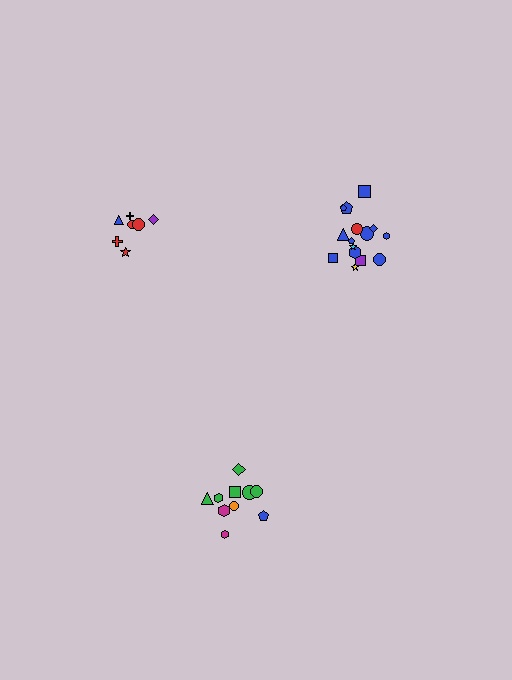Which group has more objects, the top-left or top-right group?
The top-right group.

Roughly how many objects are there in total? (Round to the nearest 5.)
Roughly 30 objects in total.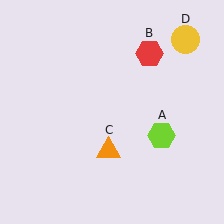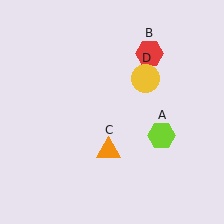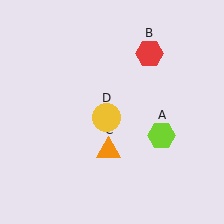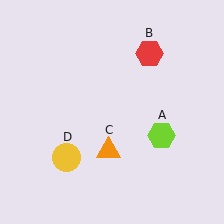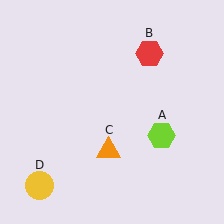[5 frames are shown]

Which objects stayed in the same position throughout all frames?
Lime hexagon (object A) and red hexagon (object B) and orange triangle (object C) remained stationary.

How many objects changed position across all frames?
1 object changed position: yellow circle (object D).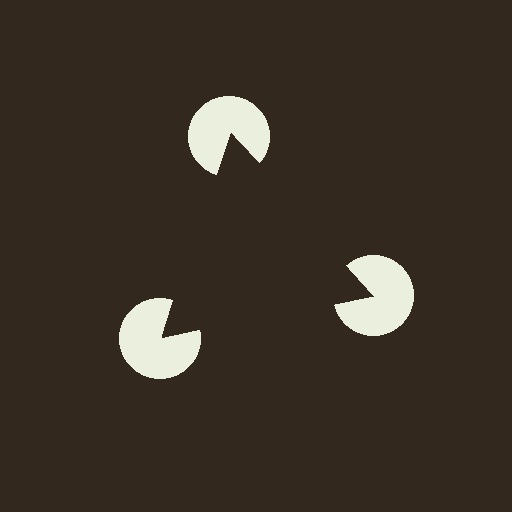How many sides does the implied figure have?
3 sides.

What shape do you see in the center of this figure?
An illusory triangle — its edges are inferred from the aligned wedge cuts in the pac-man discs, not physically drawn.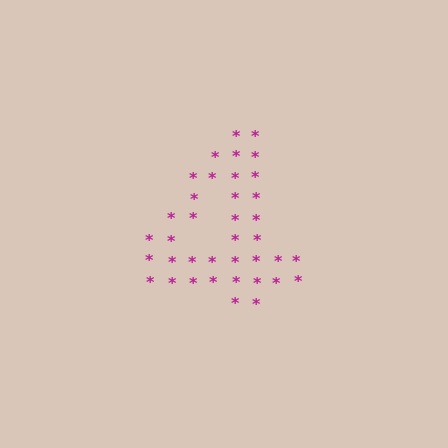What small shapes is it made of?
It is made of small asterisks.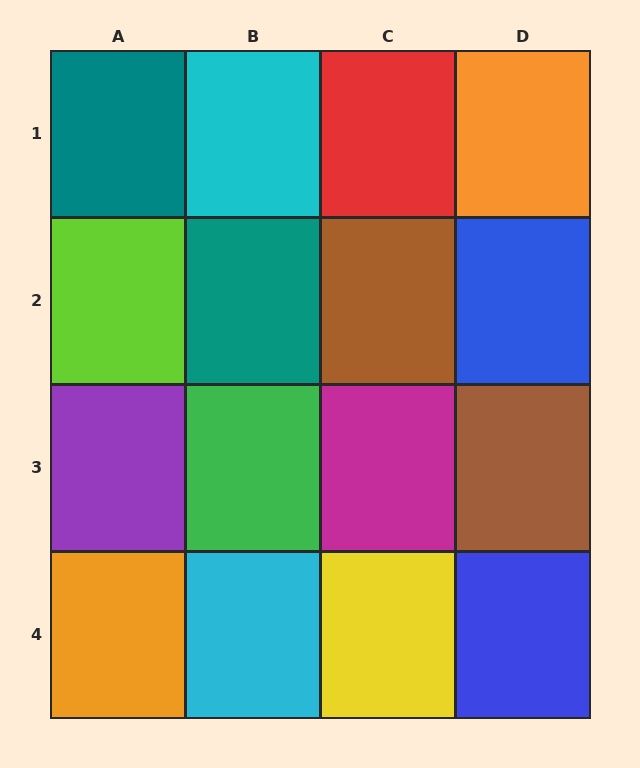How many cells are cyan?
2 cells are cyan.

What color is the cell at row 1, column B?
Cyan.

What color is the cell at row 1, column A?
Teal.